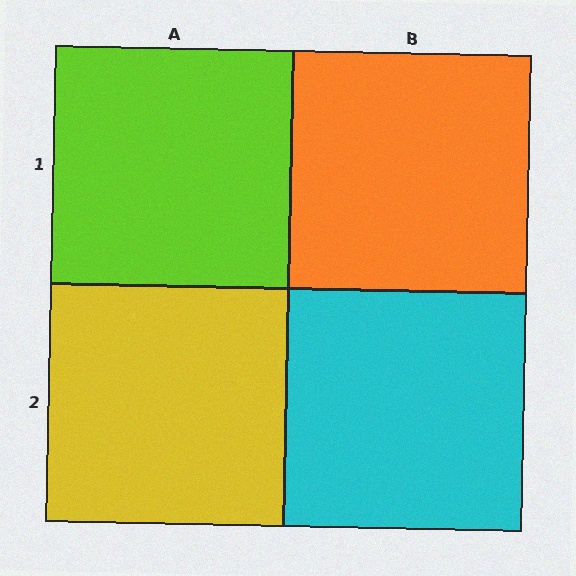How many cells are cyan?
1 cell is cyan.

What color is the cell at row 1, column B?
Orange.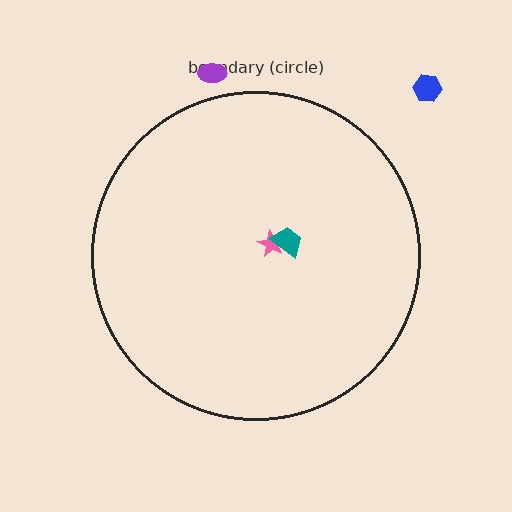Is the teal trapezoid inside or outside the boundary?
Inside.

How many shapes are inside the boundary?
2 inside, 2 outside.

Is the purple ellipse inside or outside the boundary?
Outside.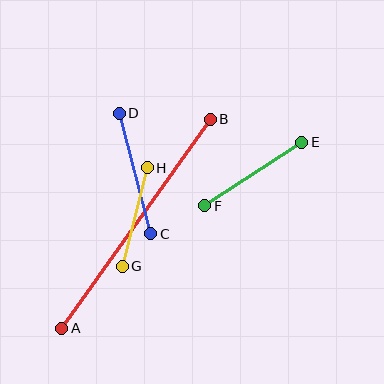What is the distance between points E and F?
The distance is approximately 116 pixels.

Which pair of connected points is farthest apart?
Points A and B are farthest apart.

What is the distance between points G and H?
The distance is approximately 101 pixels.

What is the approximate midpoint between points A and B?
The midpoint is at approximately (136, 224) pixels.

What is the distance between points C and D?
The distance is approximately 124 pixels.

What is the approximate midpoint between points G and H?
The midpoint is at approximately (135, 217) pixels.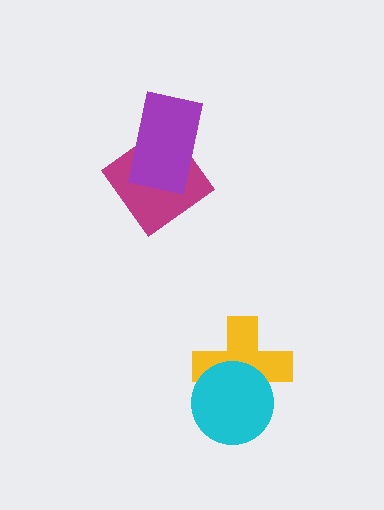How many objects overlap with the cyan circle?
1 object overlaps with the cyan circle.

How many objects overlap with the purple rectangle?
1 object overlaps with the purple rectangle.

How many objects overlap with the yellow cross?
1 object overlaps with the yellow cross.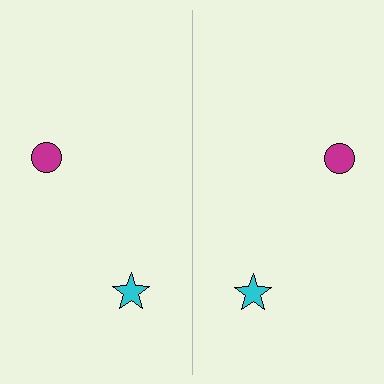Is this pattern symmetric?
Yes, this pattern has bilateral (reflection) symmetry.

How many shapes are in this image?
There are 4 shapes in this image.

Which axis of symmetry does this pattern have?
The pattern has a vertical axis of symmetry running through the center of the image.